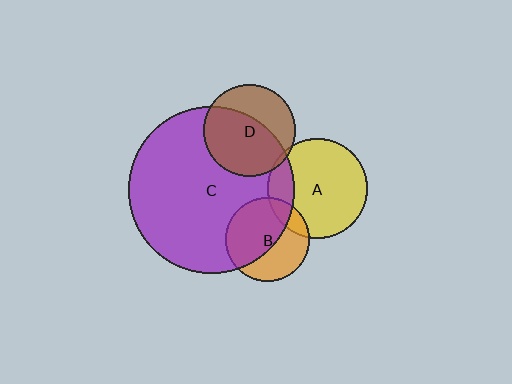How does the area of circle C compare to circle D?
Approximately 3.2 times.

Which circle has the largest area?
Circle C (purple).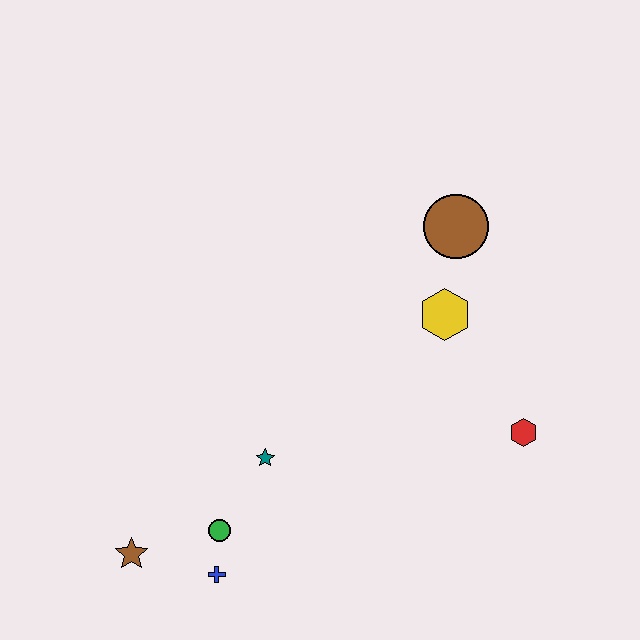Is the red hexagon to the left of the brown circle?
No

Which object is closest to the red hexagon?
The yellow hexagon is closest to the red hexagon.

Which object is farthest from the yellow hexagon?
The brown star is farthest from the yellow hexagon.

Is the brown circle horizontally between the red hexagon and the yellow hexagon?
Yes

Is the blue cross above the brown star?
No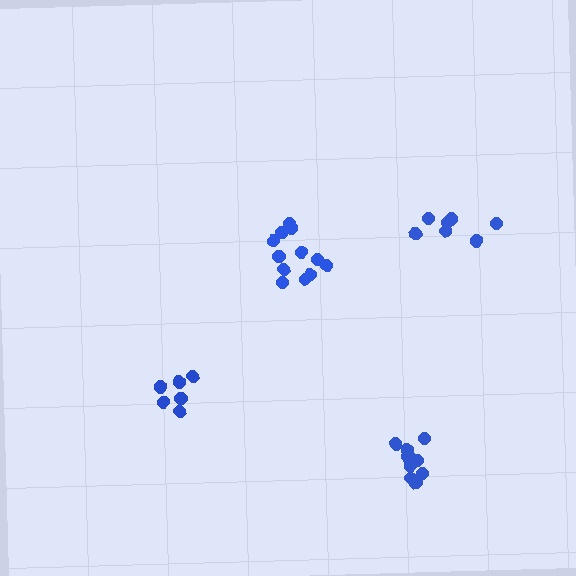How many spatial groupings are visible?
There are 4 spatial groupings.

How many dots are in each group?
Group 1: 10 dots, Group 2: 7 dots, Group 3: 6 dots, Group 4: 12 dots (35 total).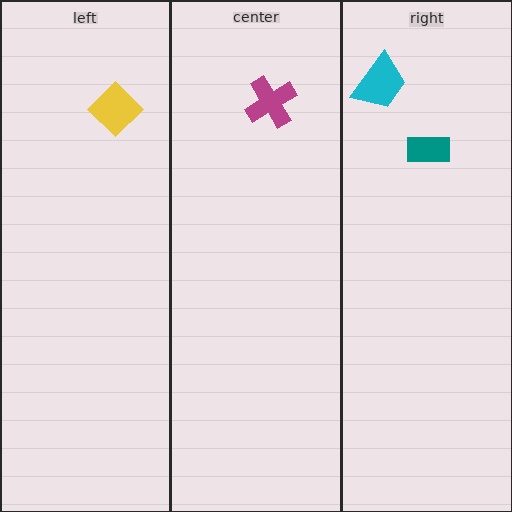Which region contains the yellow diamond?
The left region.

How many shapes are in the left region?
1.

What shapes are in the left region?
The yellow diamond.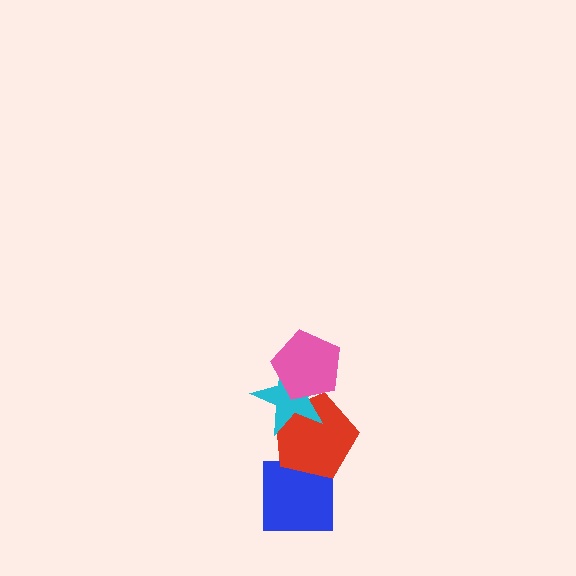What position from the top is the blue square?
The blue square is 4th from the top.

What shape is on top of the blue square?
The red pentagon is on top of the blue square.